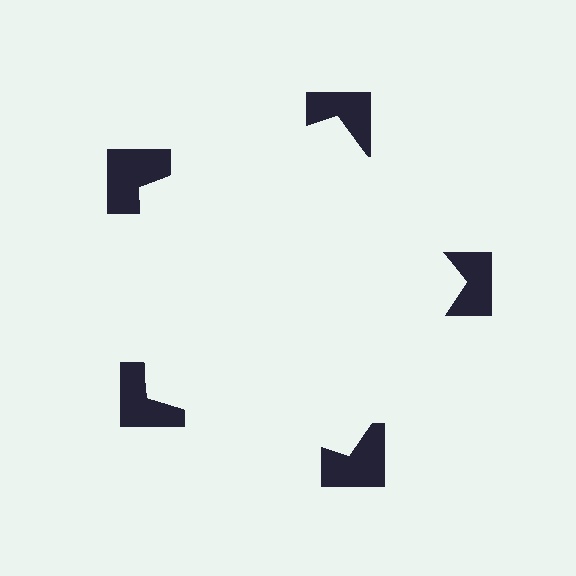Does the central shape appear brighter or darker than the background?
It typically appears slightly brighter than the background, even though no actual brightness change is drawn.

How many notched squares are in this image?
There are 5 — one at each vertex of the illusory pentagon.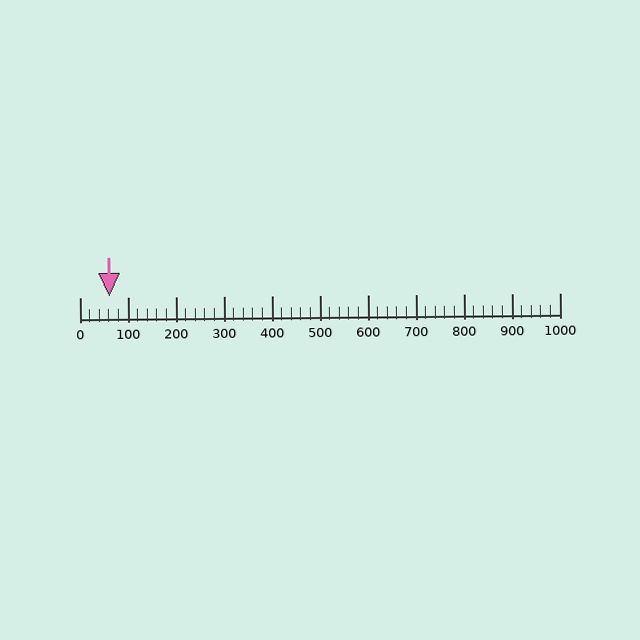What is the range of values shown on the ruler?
The ruler shows values from 0 to 1000.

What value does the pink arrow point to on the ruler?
The pink arrow points to approximately 61.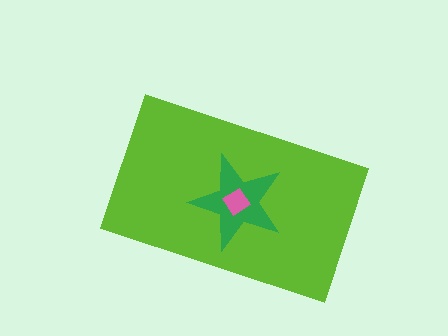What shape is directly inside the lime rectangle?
The green star.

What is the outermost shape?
The lime rectangle.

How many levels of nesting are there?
3.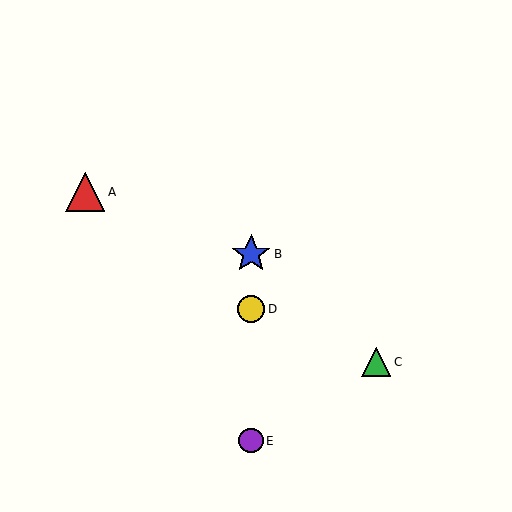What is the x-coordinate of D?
Object D is at x≈251.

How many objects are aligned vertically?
3 objects (B, D, E) are aligned vertically.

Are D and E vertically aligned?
Yes, both are at x≈251.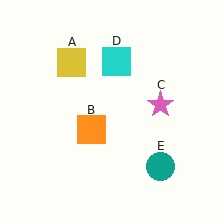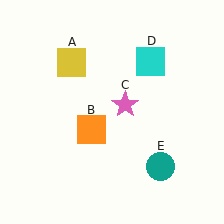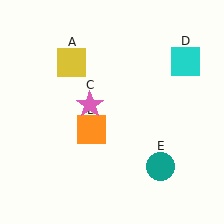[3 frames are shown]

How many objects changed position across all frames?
2 objects changed position: pink star (object C), cyan square (object D).